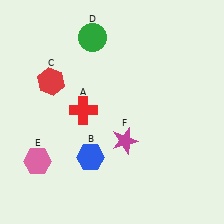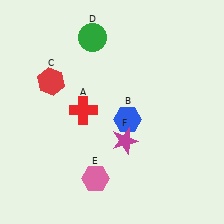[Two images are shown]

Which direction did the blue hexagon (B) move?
The blue hexagon (B) moved up.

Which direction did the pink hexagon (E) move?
The pink hexagon (E) moved right.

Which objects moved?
The objects that moved are: the blue hexagon (B), the pink hexagon (E).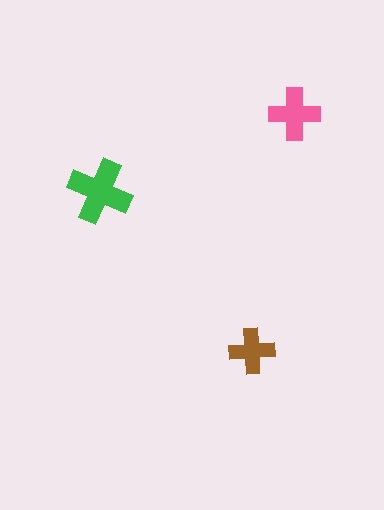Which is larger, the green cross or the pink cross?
The green one.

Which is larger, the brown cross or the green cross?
The green one.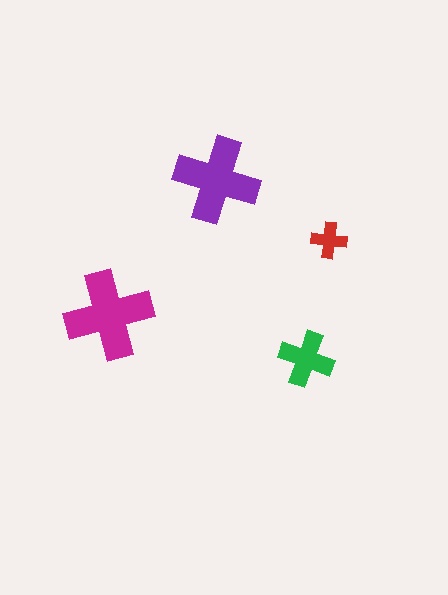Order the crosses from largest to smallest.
the magenta one, the purple one, the green one, the red one.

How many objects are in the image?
There are 4 objects in the image.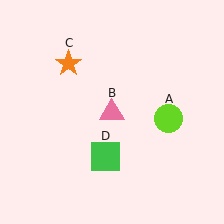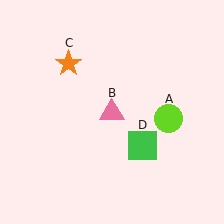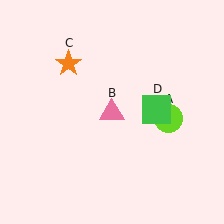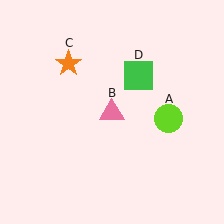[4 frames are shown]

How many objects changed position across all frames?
1 object changed position: green square (object D).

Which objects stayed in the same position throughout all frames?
Lime circle (object A) and pink triangle (object B) and orange star (object C) remained stationary.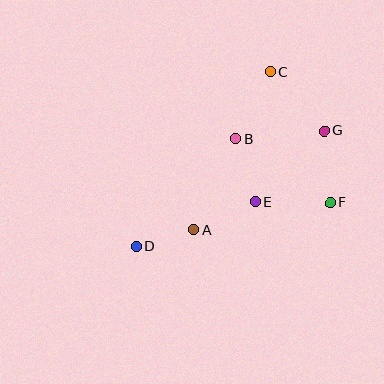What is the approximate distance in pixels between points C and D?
The distance between C and D is approximately 220 pixels.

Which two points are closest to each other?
Points A and D are closest to each other.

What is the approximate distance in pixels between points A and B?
The distance between A and B is approximately 101 pixels.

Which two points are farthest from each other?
Points D and G are farthest from each other.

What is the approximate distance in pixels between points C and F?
The distance between C and F is approximately 145 pixels.